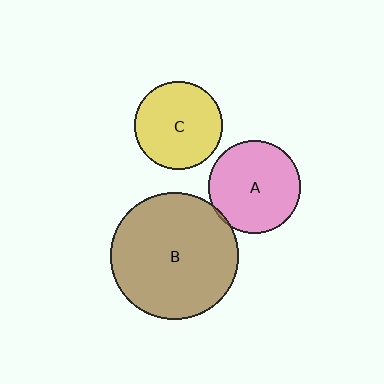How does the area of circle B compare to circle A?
Approximately 1.9 times.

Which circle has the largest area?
Circle B (brown).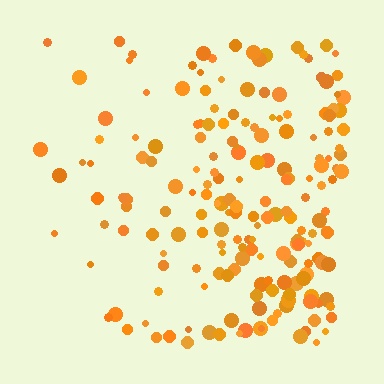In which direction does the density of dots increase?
From left to right, with the right side densest.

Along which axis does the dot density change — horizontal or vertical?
Horizontal.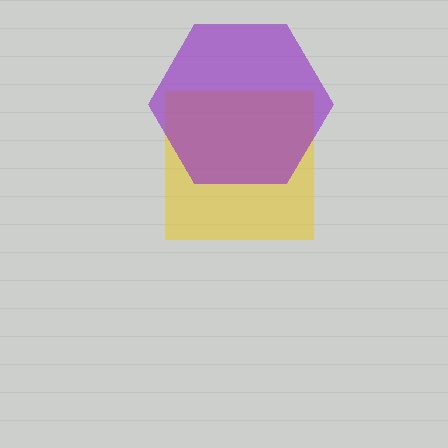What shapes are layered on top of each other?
The layered shapes are: a yellow square, a purple hexagon.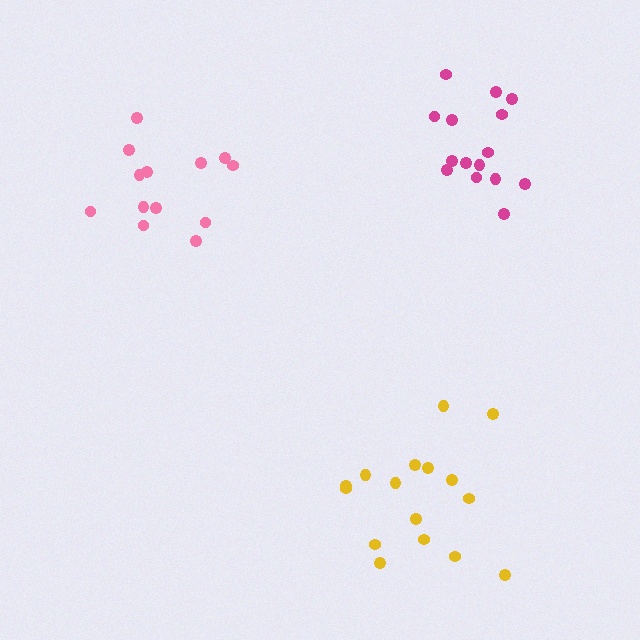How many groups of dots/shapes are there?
There are 3 groups.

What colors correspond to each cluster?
The clusters are colored: pink, yellow, magenta.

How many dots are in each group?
Group 1: 13 dots, Group 2: 16 dots, Group 3: 15 dots (44 total).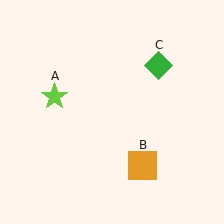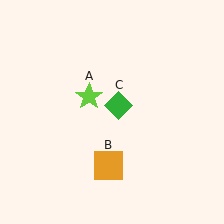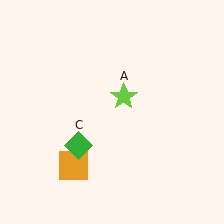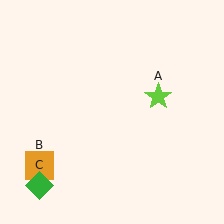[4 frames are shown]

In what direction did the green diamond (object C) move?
The green diamond (object C) moved down and to the left.